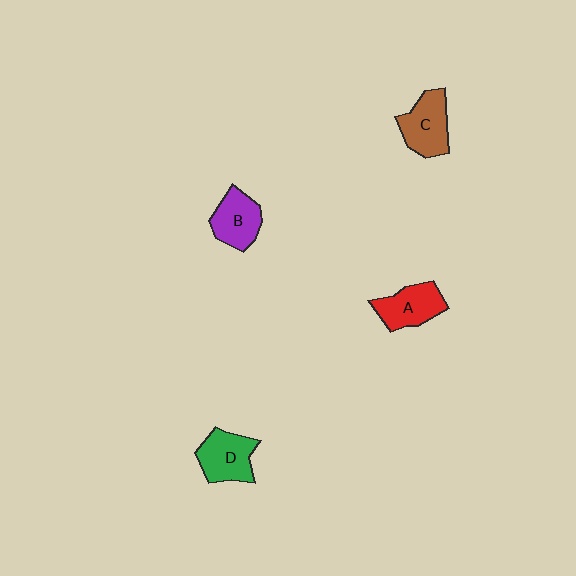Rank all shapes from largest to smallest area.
From largest to smallest: C (brown), D (green), A (red), B (purple).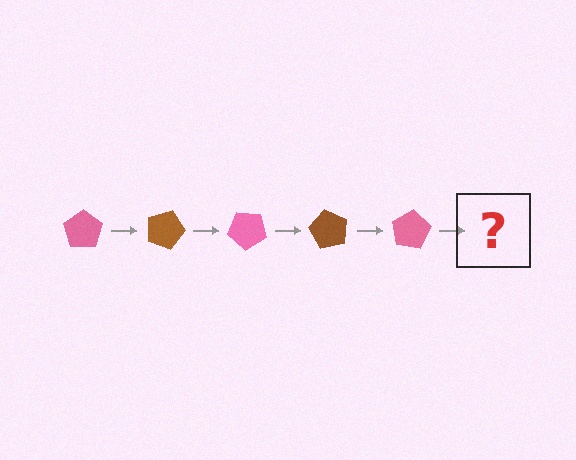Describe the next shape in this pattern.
It should be a brown pentagon, rotated 100 degrees from the start.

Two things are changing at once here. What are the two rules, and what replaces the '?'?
The two rules are that it rotates 20 degrees each step and the color cycles through pink and brown. The '?' should be a brown pentagon, rotated 100 degrees from the start.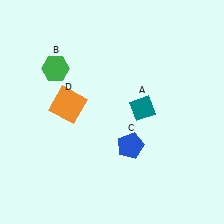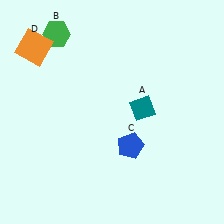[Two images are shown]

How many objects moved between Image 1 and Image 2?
2 objects moved between the two images.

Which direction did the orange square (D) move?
The orange square (D) moved up.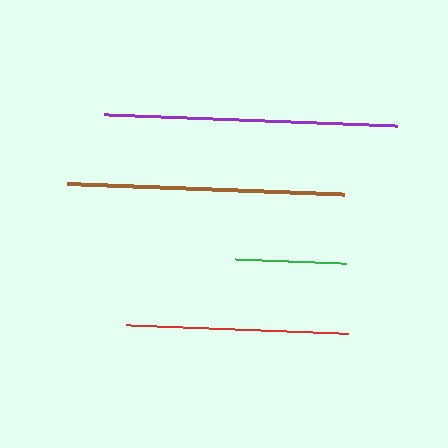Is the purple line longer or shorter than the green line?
The purple line is longer than the green line.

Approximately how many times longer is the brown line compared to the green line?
The brown line is approximately 2.5 times the length of the green line.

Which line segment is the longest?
The purple line is the longest at approximately 293 pixels.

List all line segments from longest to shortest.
From longest to shortest: purple, brown, red, green.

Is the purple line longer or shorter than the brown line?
The purple line is longer than the brown line.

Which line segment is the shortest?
The green line is the shortest at approximately 111 pixels.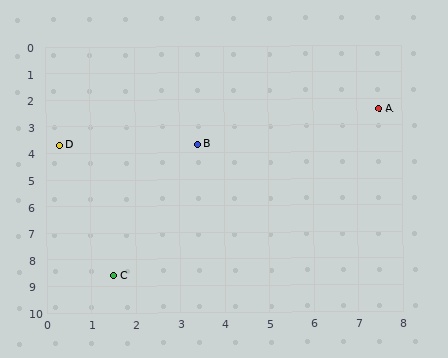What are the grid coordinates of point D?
Point D is at approximately (0.3, 3.7).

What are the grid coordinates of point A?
Point A is at approximately (7.5, 2.4).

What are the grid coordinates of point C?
Point C is at approximately (1.5, 8.6).